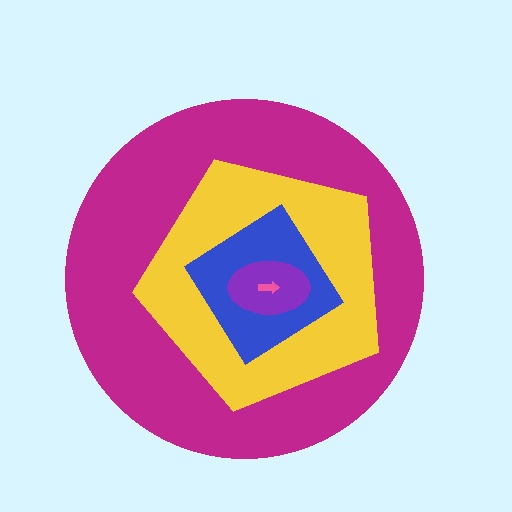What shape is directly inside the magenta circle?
The yellow pentagon.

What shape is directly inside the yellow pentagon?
The blue diamond.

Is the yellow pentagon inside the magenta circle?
Yes.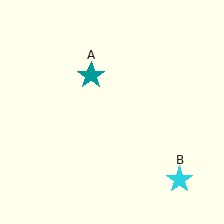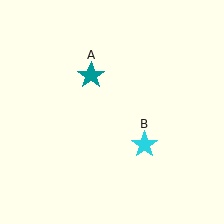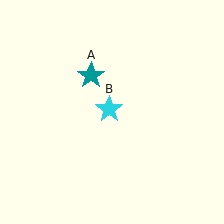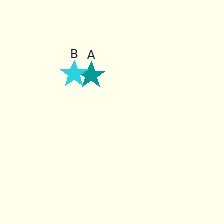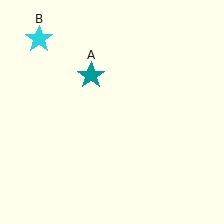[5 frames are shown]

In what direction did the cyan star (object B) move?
The cyan star (object B) moved up and to the left.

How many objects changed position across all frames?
1 object changed position: cyan star (object B).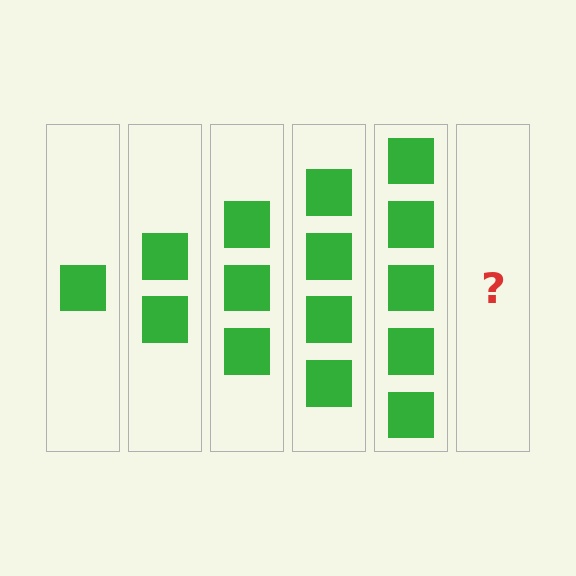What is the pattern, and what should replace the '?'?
The pattern is that each step adds one more square. The '?' should be 6 squares.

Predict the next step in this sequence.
The next step is 6 squares.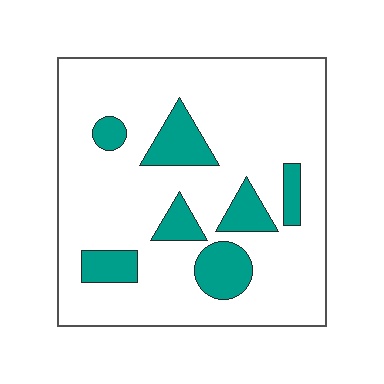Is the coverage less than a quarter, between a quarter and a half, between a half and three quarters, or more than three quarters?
Less than a quarter.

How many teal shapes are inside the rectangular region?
7.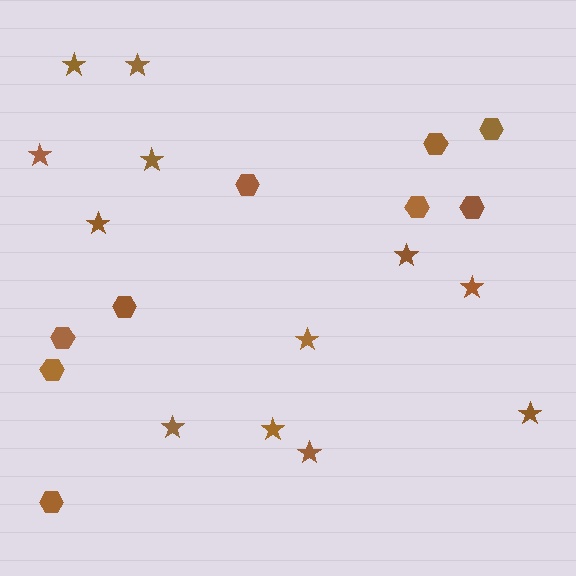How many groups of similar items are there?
There are 2 groups: one group of stars (12) and one group of hexagons (9).